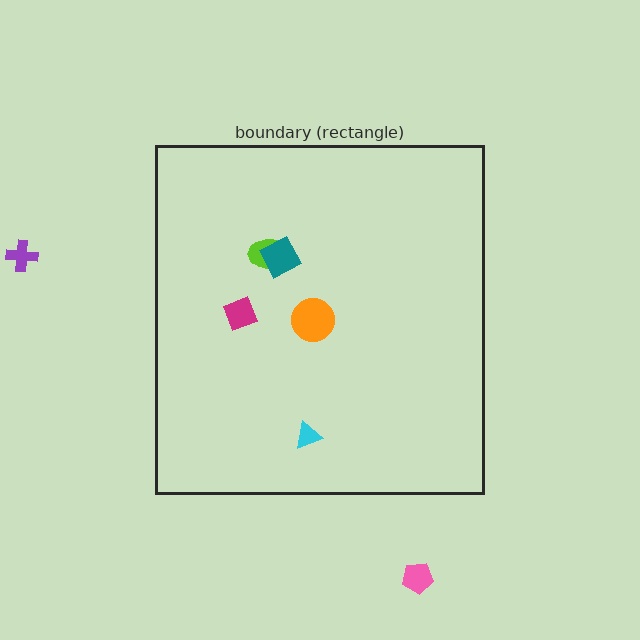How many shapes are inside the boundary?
5 inside, 2 outside.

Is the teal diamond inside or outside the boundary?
Inside.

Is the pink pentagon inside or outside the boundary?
Outside.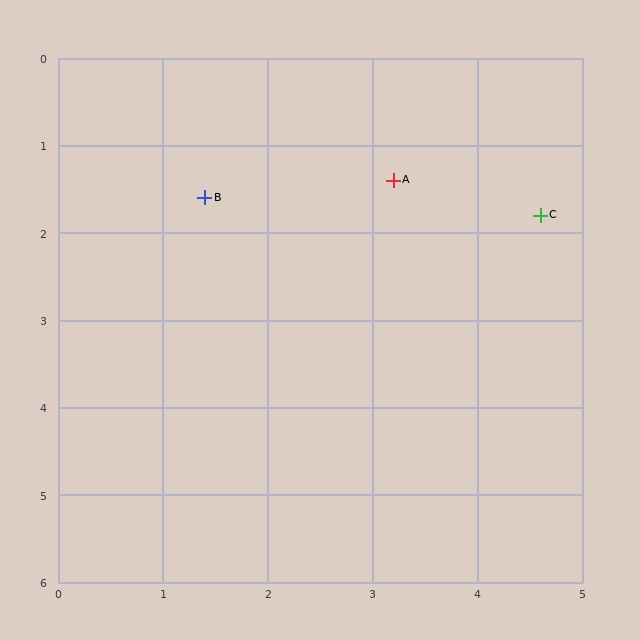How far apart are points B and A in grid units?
Points B and A are about 1.8 grid units apart.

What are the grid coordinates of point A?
Point A is at approximately (3.2, 1.4).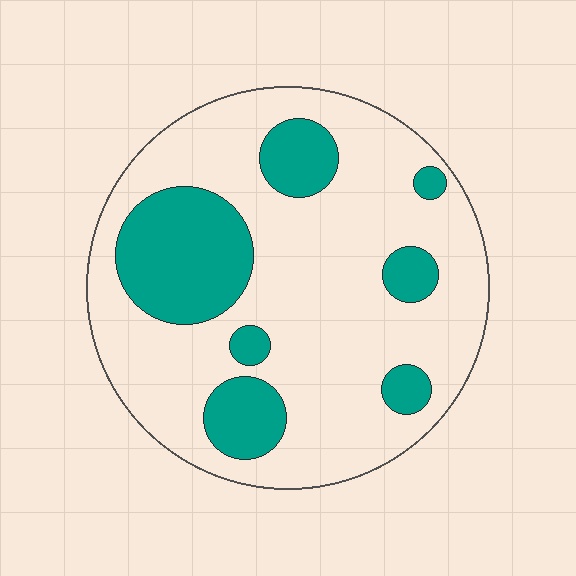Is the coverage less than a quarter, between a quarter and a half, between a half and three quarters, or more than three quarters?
Between a quarter and a half.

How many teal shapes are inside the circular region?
7.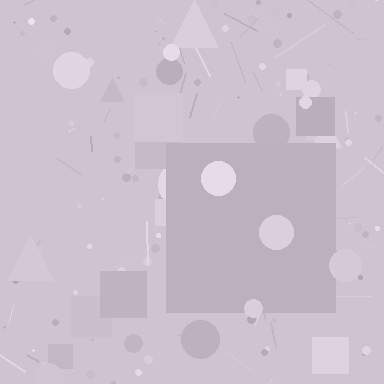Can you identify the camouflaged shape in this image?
The camouflaged shape is a square.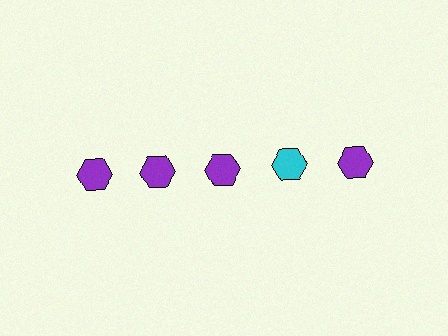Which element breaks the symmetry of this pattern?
The cyan hexagon in the top row, second from right column breaks the symmetry. All other shapes are purple hexagons.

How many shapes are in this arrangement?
There are 5 shapes arranged in a grid pattern.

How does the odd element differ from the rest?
It has a different color: cyan instead of purple.